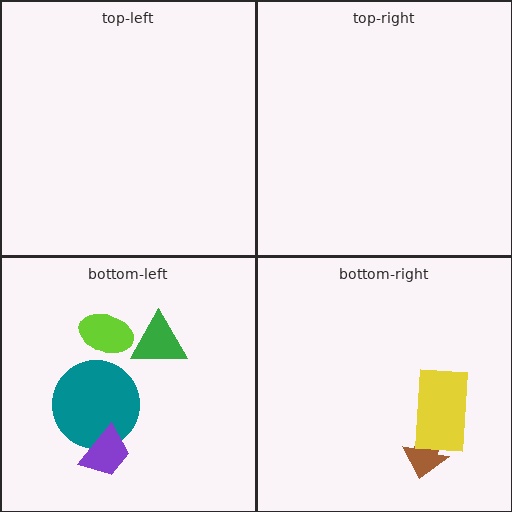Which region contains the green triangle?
The bottom-left region.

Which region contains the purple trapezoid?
The bottom-left region.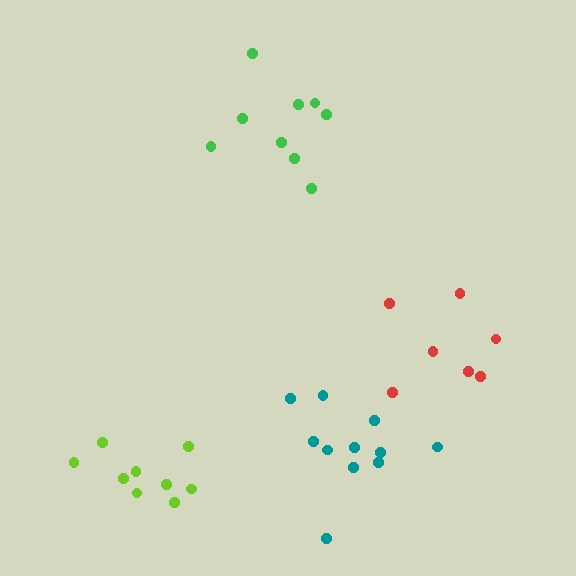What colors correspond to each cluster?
The clusters are colored: green, lime, teal, red.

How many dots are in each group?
Group 1: 9 dots, Group 2: 9 dots, Group 3: 11 dots, Group 4: 7 dots (36 total).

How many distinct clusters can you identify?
There are 4 distinct clusters.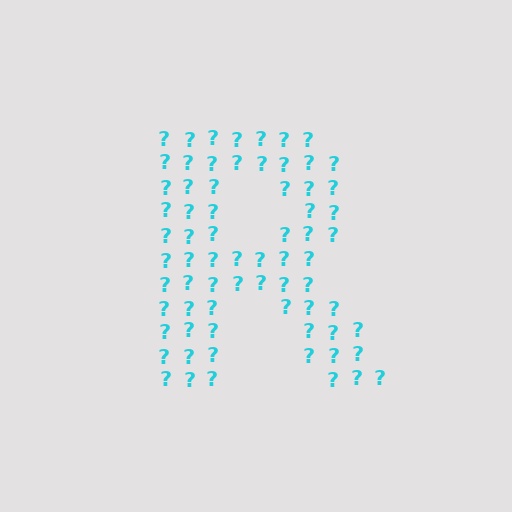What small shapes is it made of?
It is made of small question marks.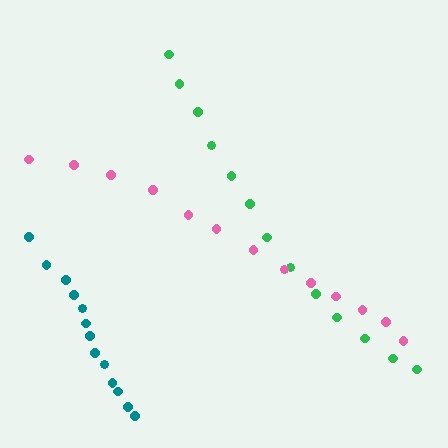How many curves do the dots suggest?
There are 3 distinct paths.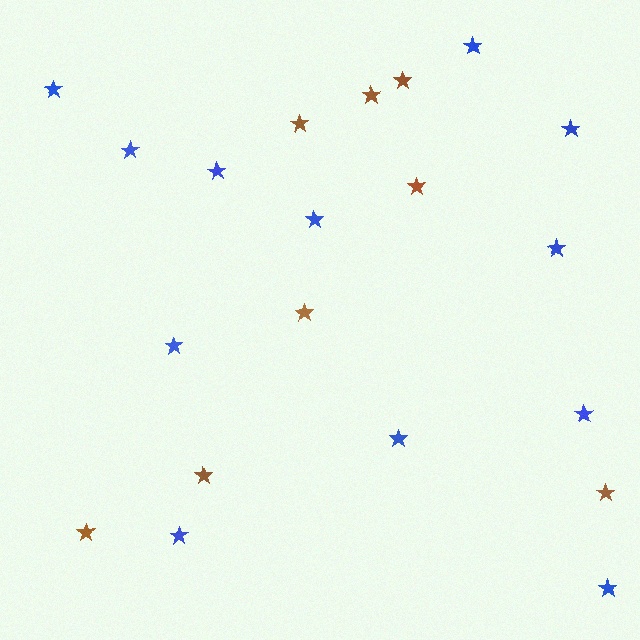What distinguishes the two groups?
There are 2 groups: one group of blue stars (12) and one group of brown stars (8).